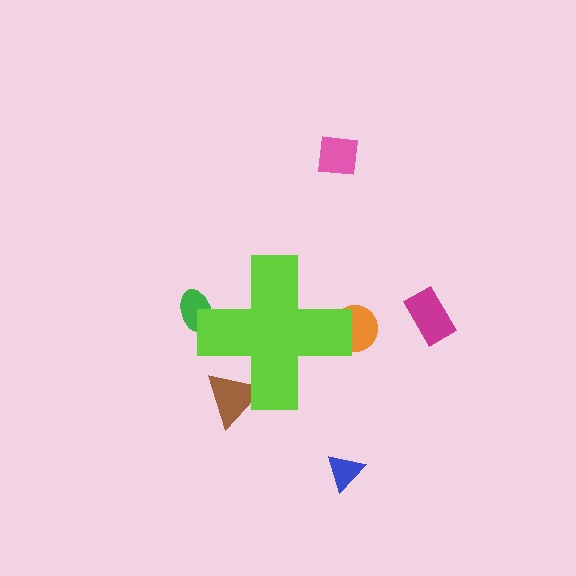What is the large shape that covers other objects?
A lime cross.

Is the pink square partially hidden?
No, the pink square is fully visible.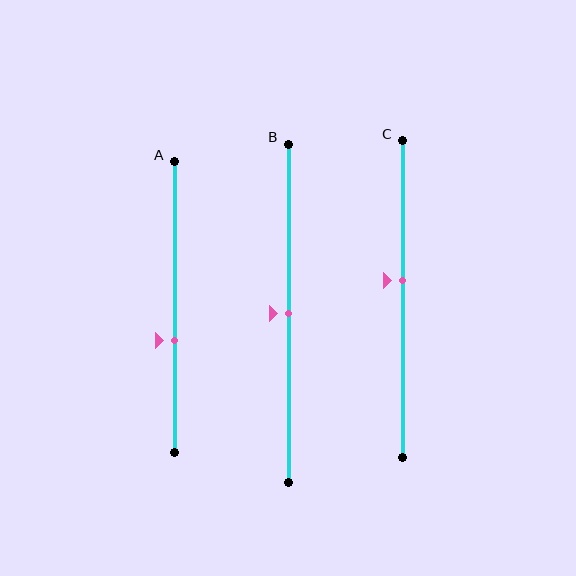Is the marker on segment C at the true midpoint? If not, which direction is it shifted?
No, the marker on segment C is shifted upward by about 6% of the segment length.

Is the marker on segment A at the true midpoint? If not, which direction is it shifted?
No, the marker on segment A is shifted downward by about 12% of the segment length.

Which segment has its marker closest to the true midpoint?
Segment B has its marker closest to the true midpoint.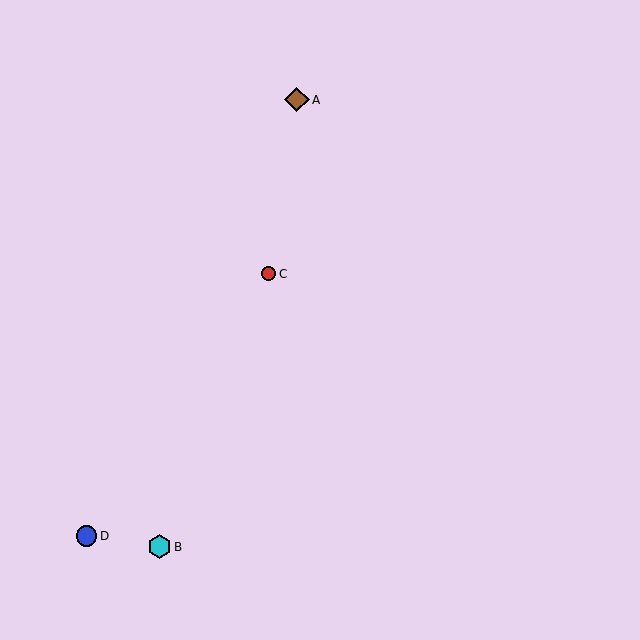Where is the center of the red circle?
The center of the red circle is at (269, 274).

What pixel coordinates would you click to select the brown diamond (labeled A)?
Click at (297, 100) to select the brown diamond A.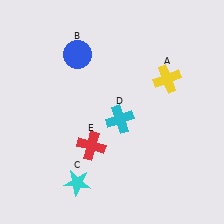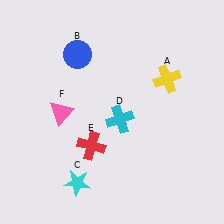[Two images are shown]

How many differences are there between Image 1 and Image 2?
There is 1 difference between the two images.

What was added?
A pink triangle (F) was added in Image 2.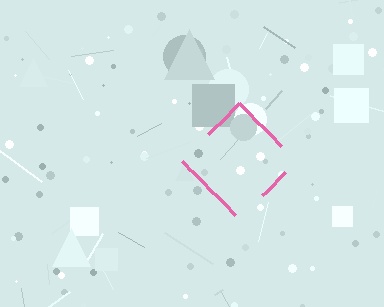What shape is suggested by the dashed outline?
The dashed outline suggests a diamond.